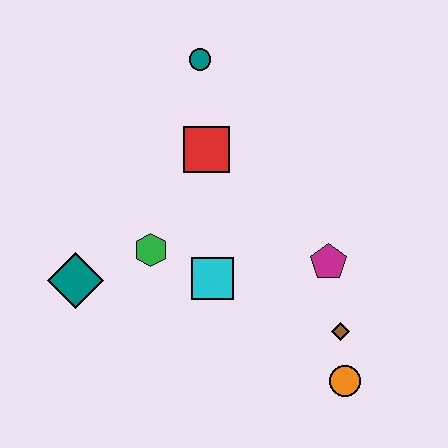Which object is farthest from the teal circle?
The orange circle is farthest from the teal circle.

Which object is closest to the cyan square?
The green hexagon is closest to the cyan square.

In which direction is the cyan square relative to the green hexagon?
The cyan square is to the right of the green hexagon.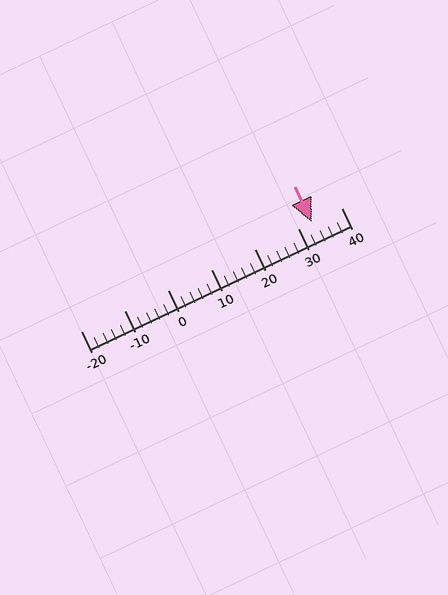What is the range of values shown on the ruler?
The ruler shows values from -20 to 40.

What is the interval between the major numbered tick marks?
The major tick marks are spaced 10 units apart.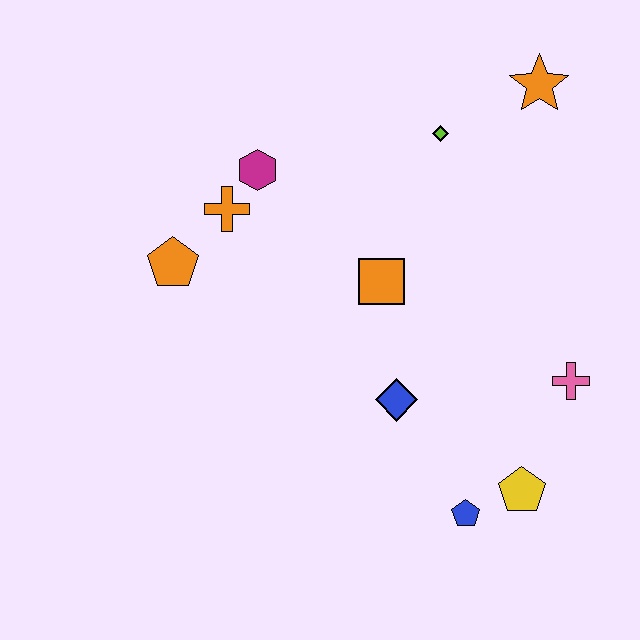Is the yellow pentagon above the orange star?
No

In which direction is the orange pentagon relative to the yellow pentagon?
The orange pentagon is to the left of the yellow pentagon.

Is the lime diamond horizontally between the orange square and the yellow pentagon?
Yes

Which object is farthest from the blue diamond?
The orange star is farthest from the blue diamond.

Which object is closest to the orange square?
The blue diamond is closest to the orange square.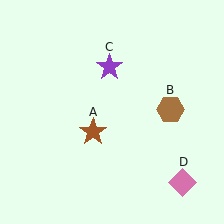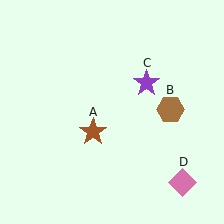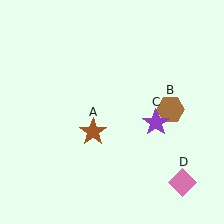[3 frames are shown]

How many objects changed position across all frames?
1 object changed position: purple star (object C).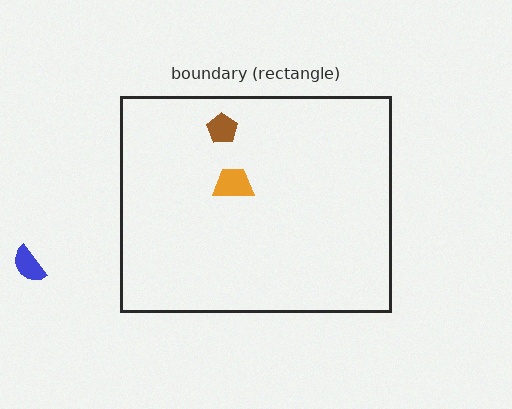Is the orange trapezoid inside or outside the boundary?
Inside.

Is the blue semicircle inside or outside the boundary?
Outside.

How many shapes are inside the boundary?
2 inside, 1 outside.